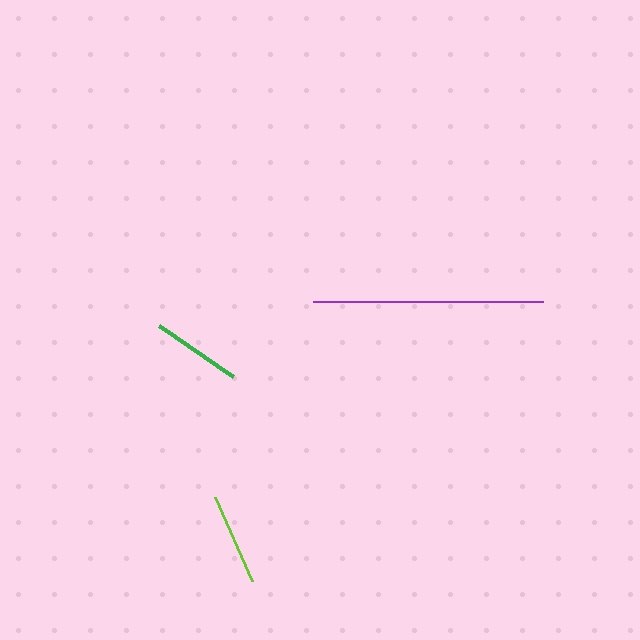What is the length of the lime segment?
The lime segment is approximately 92 pixels long.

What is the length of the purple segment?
The purple segment is approximately 231 pixels long.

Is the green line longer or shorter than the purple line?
The purple line is longer than the green line.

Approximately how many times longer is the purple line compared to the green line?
The purple line is approximately 2.6 times the length of the green line.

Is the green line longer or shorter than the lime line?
The lime line is longer than the green line.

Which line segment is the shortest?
The green line is the shortest at approximately 90 pixels.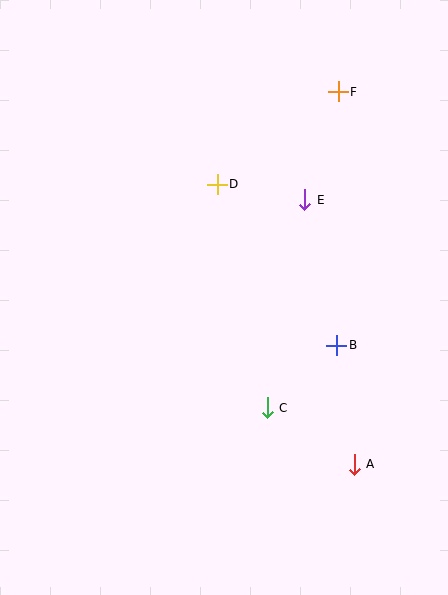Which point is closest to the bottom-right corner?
Point A is closest to the bottom-right corner.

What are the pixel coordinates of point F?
Point F is at (338, 92).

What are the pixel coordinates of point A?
Point A is at (354, 464).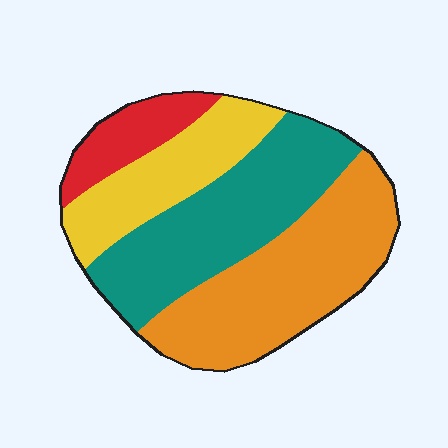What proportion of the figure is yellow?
Yellow takes up about one fifth (1/5) of the figure.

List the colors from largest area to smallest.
From largest to smallest: orange, teal, yellow, red.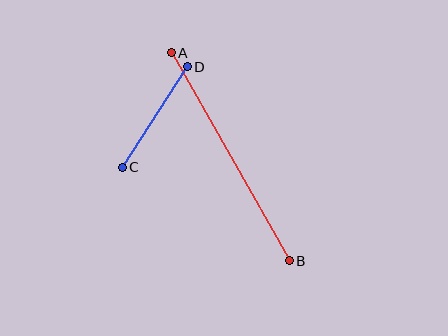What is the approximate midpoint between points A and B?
The midpoint is at approximately (230, 157) pixels.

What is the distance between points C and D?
The distance is approximately 120 pixels.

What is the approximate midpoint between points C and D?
The midpoint is at approximately (155, 117) pixels.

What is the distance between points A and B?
The distance is approximately 239 pixels.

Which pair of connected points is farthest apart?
Points A and B are farthest apart.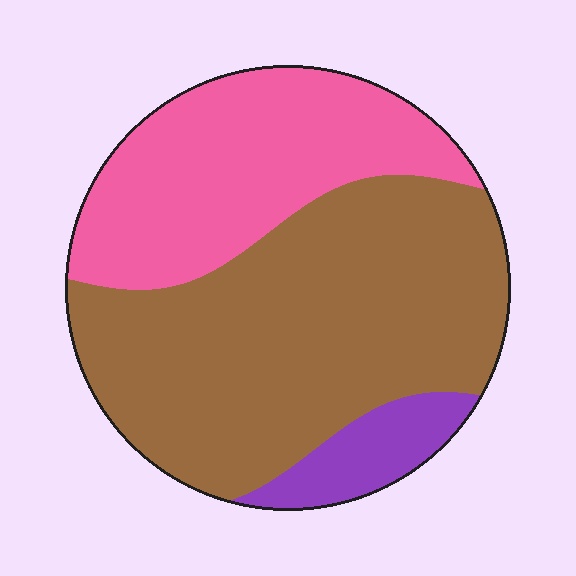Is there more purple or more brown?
Brown.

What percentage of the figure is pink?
Pink covers about 35% of the figure.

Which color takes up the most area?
Brown, at roughly 60%.